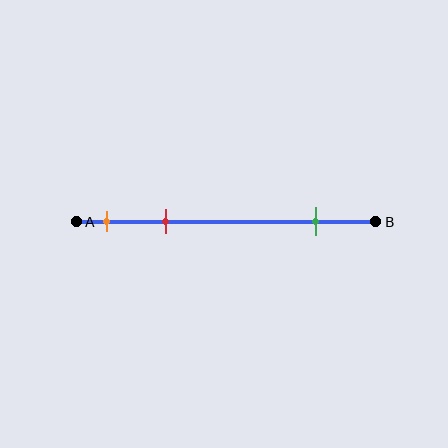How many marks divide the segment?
There are 3 marks dividing the segment.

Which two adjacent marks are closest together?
The orange and red marks are the closest adjacent pair.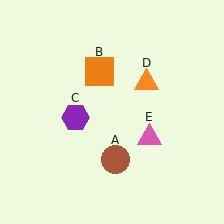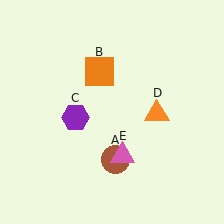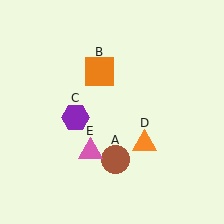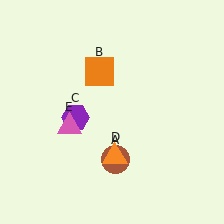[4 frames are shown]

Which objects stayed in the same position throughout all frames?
Brown circle (object A) and orange square (object B) and purple hexagon (object C) remained stationary.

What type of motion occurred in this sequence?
The orange triangle (object D), pink triangle (object E) rotated clockwise around the center of the scene.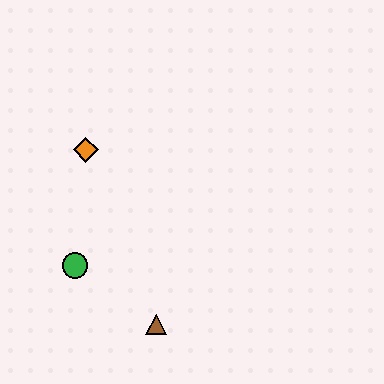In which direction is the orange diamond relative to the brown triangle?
The orange diamond is above the brown triangle.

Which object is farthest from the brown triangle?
The orange diamond is farthest from the brown triangle.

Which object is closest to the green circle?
The brown triangle is closest to the green circle.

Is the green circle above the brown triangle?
Yes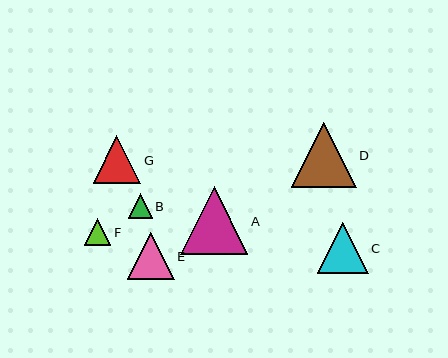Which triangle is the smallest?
Triangle B is the smallest with a size of approximately 24 pixels.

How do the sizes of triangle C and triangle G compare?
Triangle C and triangle G are approximately the same size.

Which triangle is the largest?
Triangle A is the largest with a size of approximately 68 pixels.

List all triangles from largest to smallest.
From largest to smallest: A, D, C, G, E, F, B.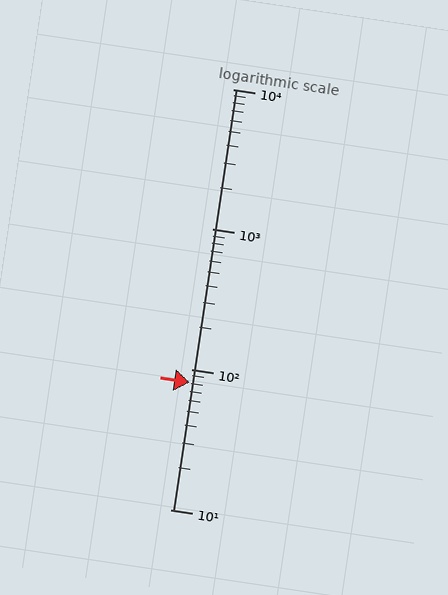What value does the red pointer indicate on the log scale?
The pointer indicates approximately 81.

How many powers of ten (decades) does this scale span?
The scale spans 3 decades, from 10 to 10000.